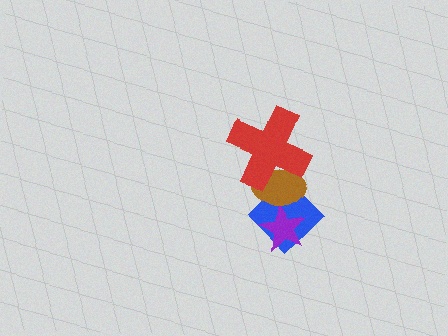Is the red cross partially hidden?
No, no other shape covers it.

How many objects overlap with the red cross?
2 objects overlap with the red cross.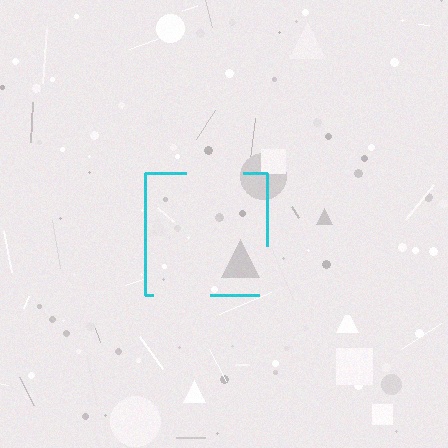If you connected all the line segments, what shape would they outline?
They would outline a square.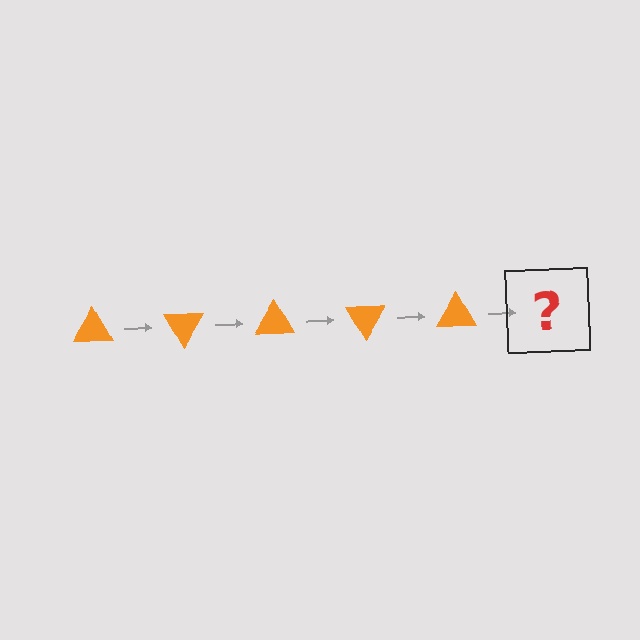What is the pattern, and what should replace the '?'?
The pattern is that the triangle rotates 60 degrees each step. The '?' should be an orange triangle rotated 300 degrees.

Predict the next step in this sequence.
The next step is an orange triangle rotated 300 degrees.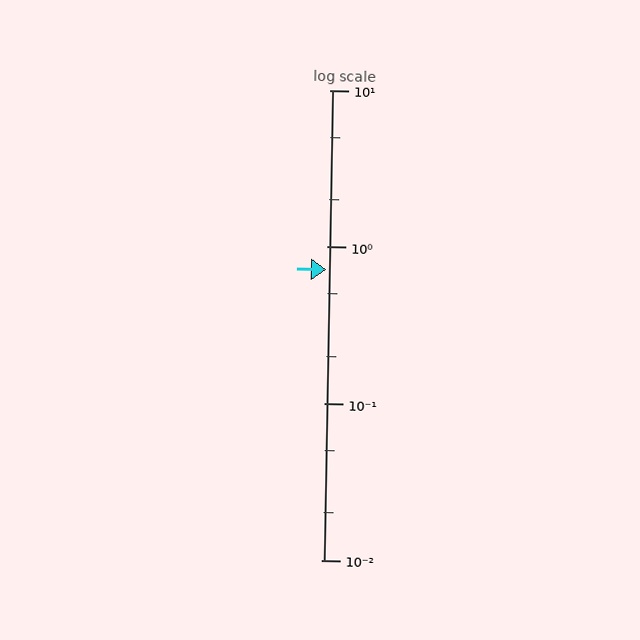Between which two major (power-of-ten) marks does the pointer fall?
The pointer is between 0.1 and 1.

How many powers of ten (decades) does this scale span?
The scale spans 3 decades, from 0.01 to 10.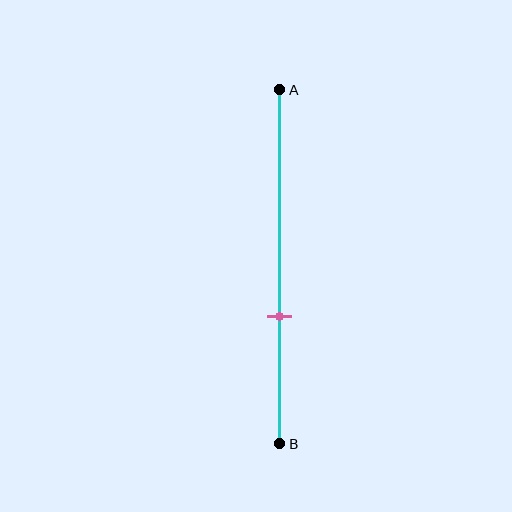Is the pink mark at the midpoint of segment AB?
No, the mark is at about 65% from A, not at the 50% midpoint.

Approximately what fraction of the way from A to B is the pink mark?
The pink mark is approximately 65% of the way from A to B.